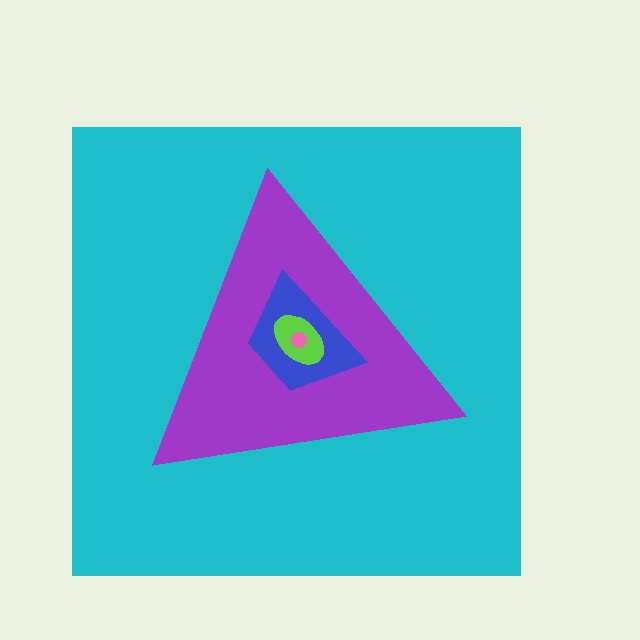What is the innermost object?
The pink circle.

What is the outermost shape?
The cyan square.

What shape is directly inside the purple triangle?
The blue trapezoid.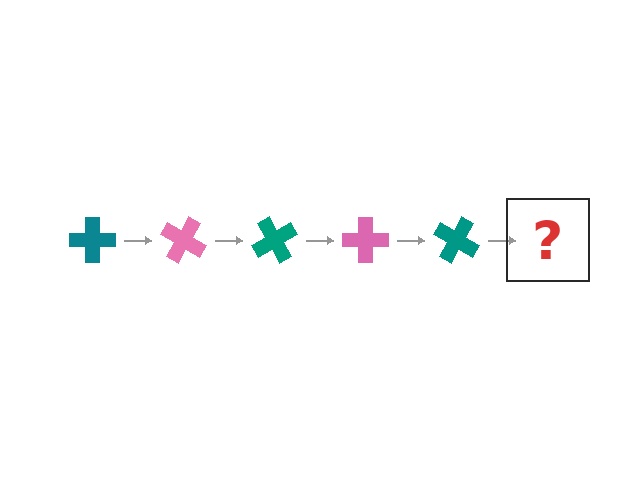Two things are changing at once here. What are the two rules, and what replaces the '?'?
The two rules are that it rotates 30 degrees each step and the color cycles through teal and pink. The '?' should be a pink cross, rotated 150 degrees from the start.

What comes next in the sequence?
The next element should be a pink cross, rotated 150 degrees from the start.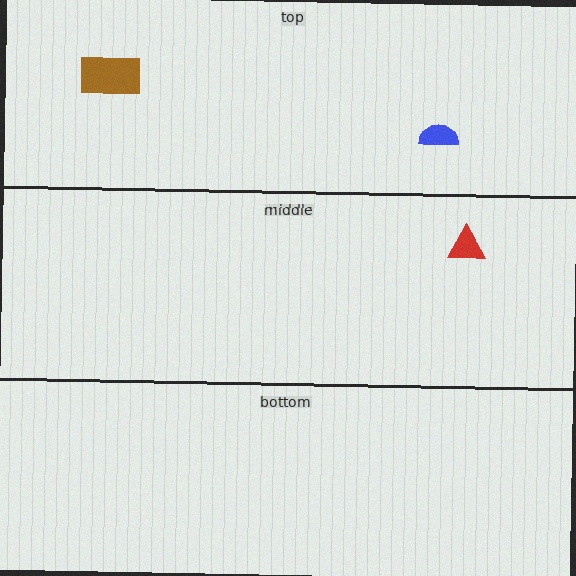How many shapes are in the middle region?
1.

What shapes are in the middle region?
The red triangle.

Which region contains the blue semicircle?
The top region.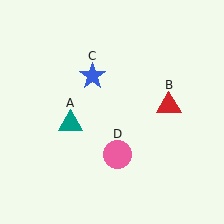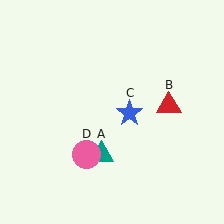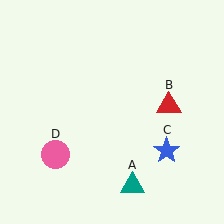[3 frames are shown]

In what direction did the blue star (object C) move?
The blue star (object C) moved down and to the right.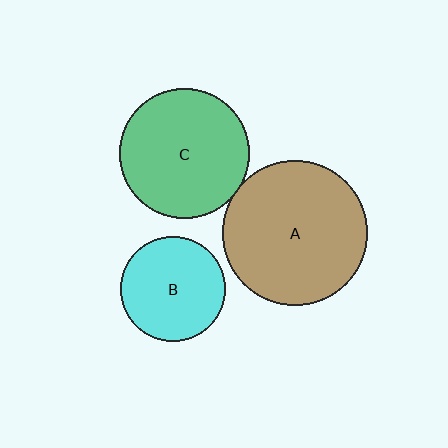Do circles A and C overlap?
Yes.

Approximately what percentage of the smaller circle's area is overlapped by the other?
Approximately 5%.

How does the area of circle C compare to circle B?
Approximately 1.5 times.